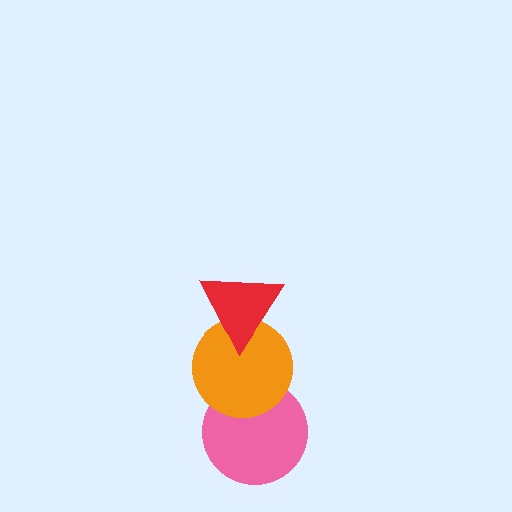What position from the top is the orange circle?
The orange circle is 2nd from the top.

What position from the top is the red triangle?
The red triangle is 1st from the top.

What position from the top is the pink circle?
The pink circle is 3rd from the top.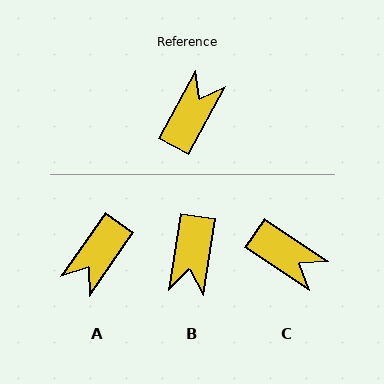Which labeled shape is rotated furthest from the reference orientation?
A, about 174 degrees away.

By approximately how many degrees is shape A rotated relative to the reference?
Approximately 174 degrees counter-clockwise.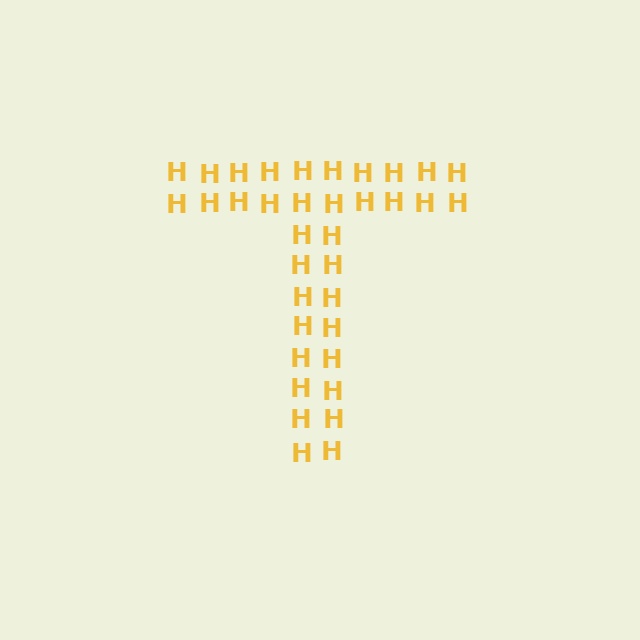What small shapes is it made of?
It is made of small letter H's.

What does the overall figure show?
The overall figure shows the letter T.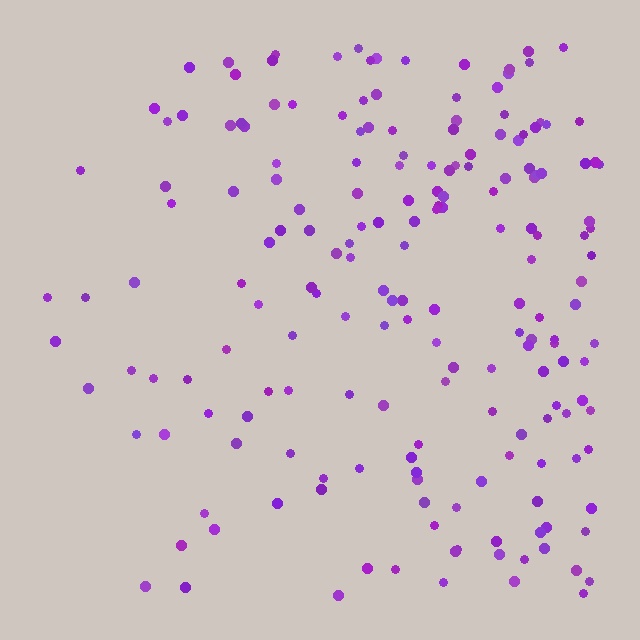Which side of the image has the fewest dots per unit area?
The left.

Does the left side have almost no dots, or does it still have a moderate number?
Still a moderate number, just noticeably fewer than the right.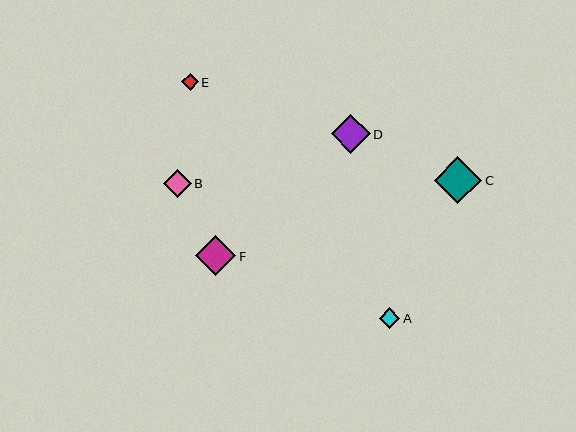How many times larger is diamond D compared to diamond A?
Diamond D is approximately 1.9 times the size of diamond A.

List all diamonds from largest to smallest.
From largest to smallest: C, F, D, B, A, E.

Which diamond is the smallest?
Diamond E is the smallest with a size of approximately 16 pixels.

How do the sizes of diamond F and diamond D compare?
Diamond F and diamond D are approximately the same size.